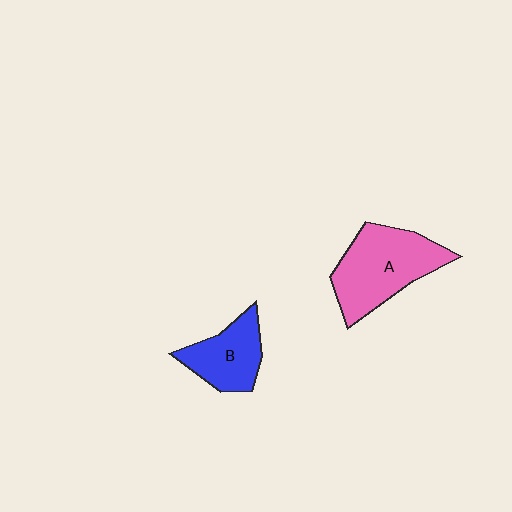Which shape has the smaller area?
Shape B (blue).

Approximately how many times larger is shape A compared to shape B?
Approximately 1.6 times.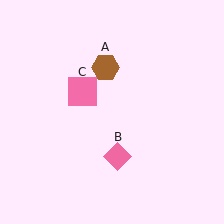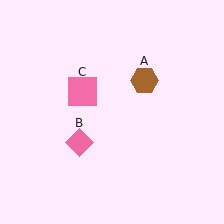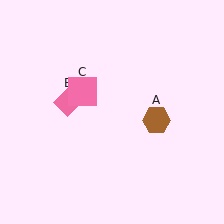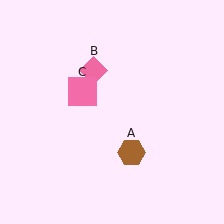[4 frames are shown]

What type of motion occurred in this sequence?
The brown hexagon (object A), pink diamond (object B) rotated clockwise around the center of the scene.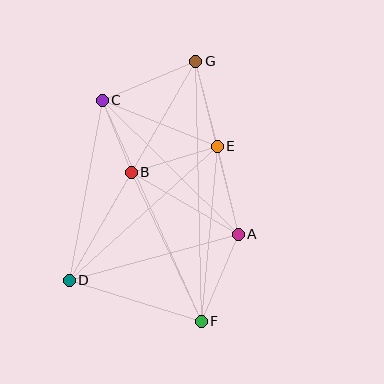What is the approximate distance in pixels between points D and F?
The distance between D and F is approximately 138 pixels.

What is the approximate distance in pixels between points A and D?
The distance between A and D is approximately 175 pixels.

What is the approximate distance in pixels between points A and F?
The distance between A and F is approximately 95 pixels.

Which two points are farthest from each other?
Points F and G are farthest from each other.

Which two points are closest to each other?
Points B and C are closest to each other.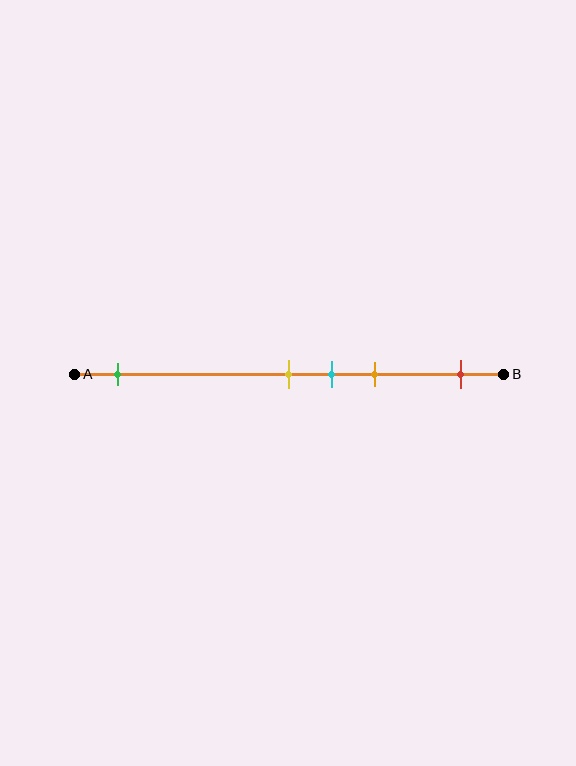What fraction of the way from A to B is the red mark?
The red mark is approximately 90% (0.9) of the way from A to B.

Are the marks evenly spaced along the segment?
No, the marks are not evenly spaced.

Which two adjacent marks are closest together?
The yellow and cyan marks are the closest adjacent pair.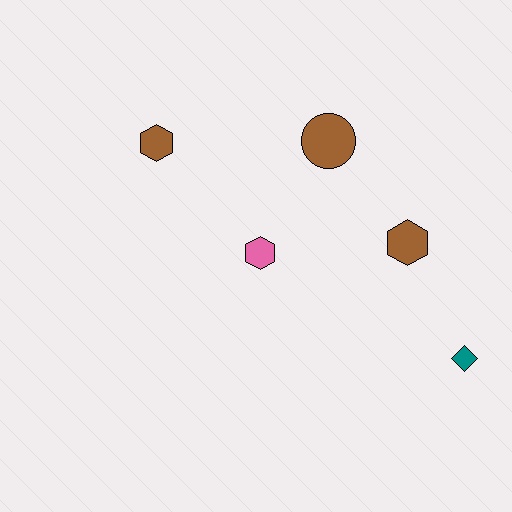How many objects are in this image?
There are 5 objects.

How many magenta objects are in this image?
There are no magenta objects.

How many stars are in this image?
There are no stars.